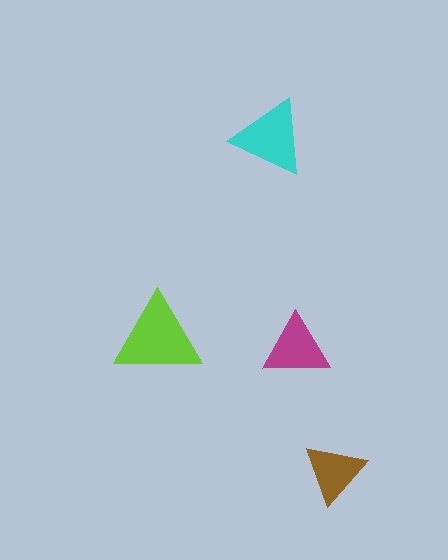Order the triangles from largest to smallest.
the lime one, the cyan one, the magenta one, the brown one.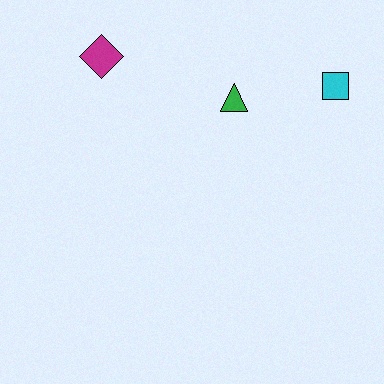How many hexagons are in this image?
There are no hexagons.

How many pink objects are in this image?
There are no pink objects.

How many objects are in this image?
There are 3 objects.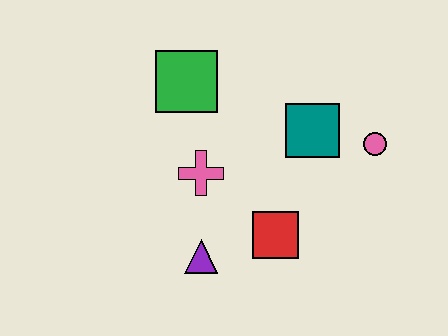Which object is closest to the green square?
The pink cross is closest to the green square.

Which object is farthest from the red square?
The green square is farthest from the red square.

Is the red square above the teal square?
No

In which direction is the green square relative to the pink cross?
The green square is above the pink cross.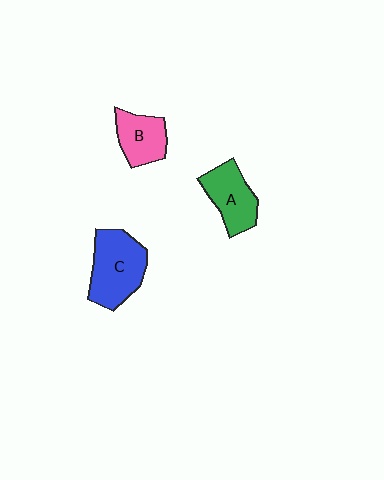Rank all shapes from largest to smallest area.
From largest to smallest: C (blue), A (green), B (pink).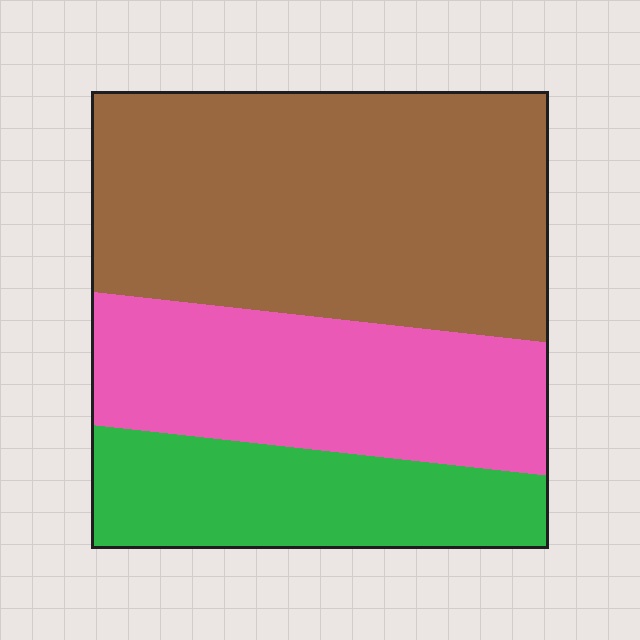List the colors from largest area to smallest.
From largest to smallest: brown, pink, green.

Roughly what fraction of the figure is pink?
Pink covers about 30% of the figure.